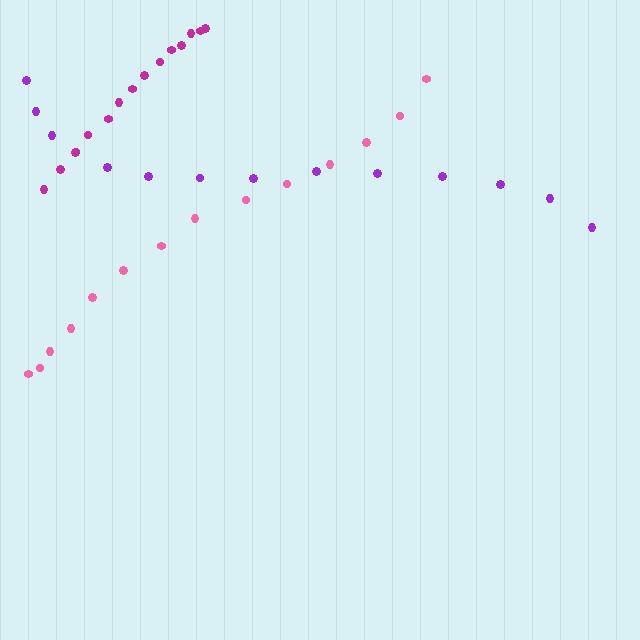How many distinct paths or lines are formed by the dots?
There are 3 distinct paths.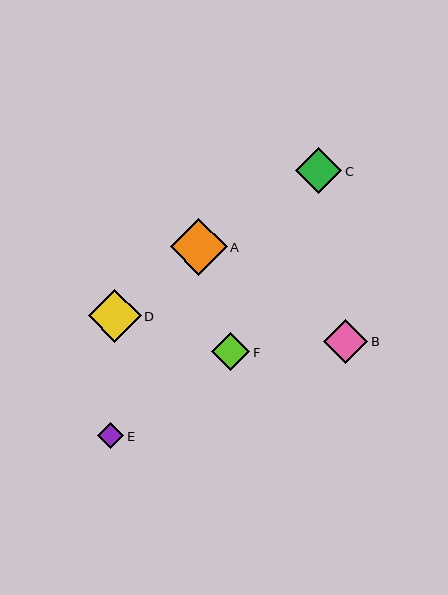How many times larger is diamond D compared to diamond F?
Diamond D is approximately 1.4 times the size of diamond F.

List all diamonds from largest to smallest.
From largest to smallest: A, D, C, B, F, E.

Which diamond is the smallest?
Diamond E is the smallest with a size of approximately 27 pixels.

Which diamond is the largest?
Diamond A is the largest with a size of approximately 57 pixels.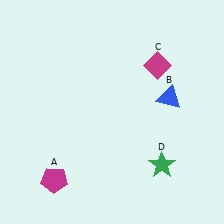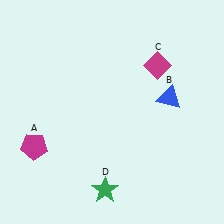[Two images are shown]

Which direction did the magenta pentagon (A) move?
The magenta pentagon (A) moved up.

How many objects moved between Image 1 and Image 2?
2 objects moved between the two images.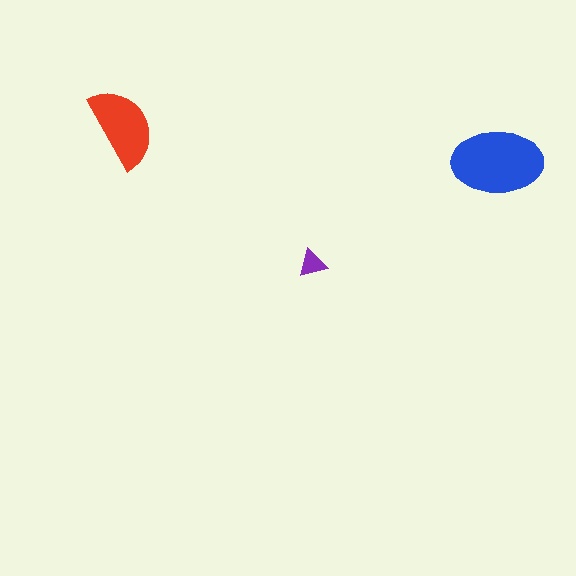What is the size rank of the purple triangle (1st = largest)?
3rd.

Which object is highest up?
The red semicircle is topmost.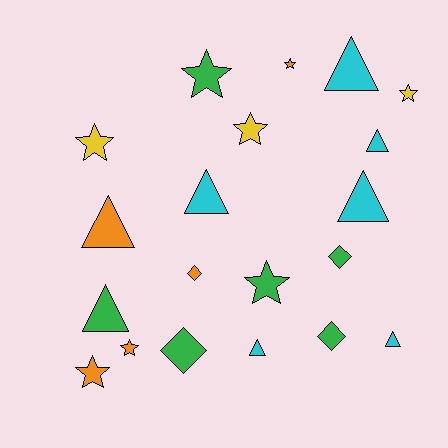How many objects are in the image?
There are 20 objects.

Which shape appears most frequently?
Star, with 8 objects.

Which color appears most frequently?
Green, with 6 objects.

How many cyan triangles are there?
There are 6 cyan triangles.